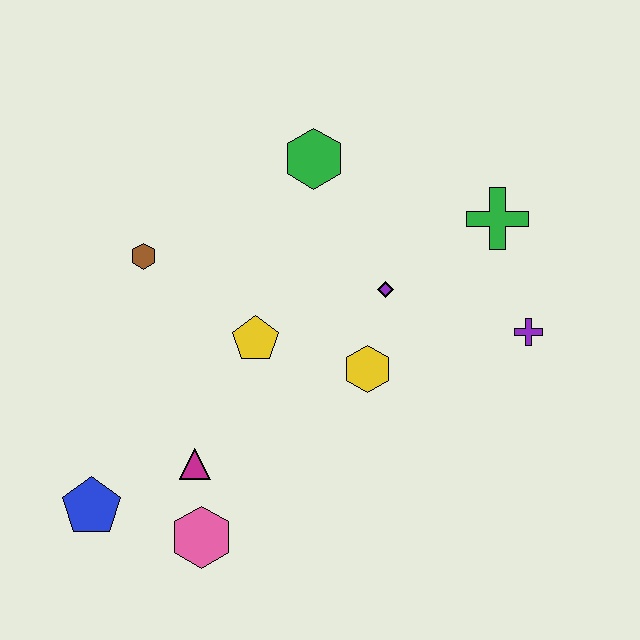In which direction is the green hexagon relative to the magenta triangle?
The green hexagon is above the magenta triangle.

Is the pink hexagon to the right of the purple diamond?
No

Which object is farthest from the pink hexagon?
The green cross is farthest from the pink hexagon.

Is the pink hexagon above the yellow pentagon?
No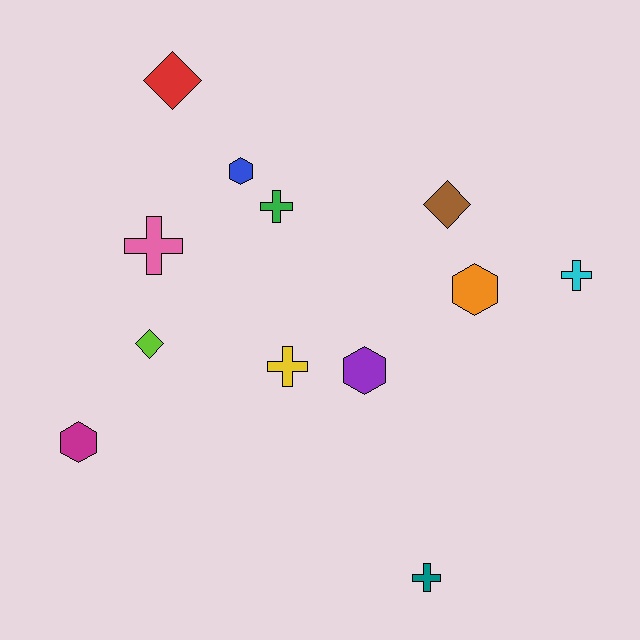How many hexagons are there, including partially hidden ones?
There are 4 hexagons.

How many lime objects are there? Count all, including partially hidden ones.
There is 1 lime object.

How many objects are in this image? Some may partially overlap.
There are 12 objects.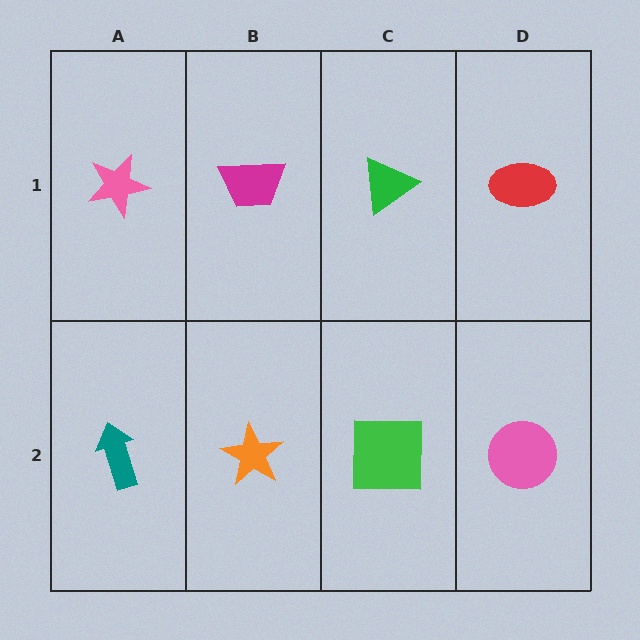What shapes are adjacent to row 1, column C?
A green square (row 2, column C), a magenta trapezoid (row 1, column B), a red ellipse (row 1, column D).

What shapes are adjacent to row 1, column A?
A teal arrow (row 2, column A), a magenta trapezoid (row 1, column B).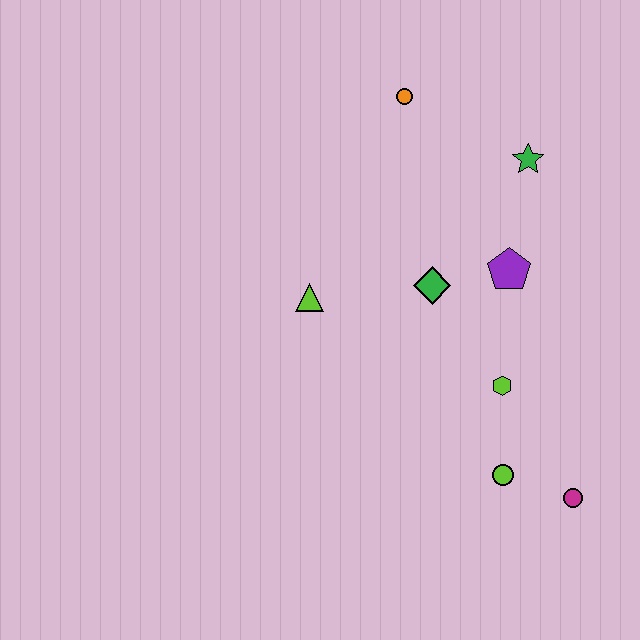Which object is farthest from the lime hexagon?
The orange circle is farthest from the lime hexagon.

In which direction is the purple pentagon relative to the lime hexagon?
The purple pentagon is above the lime hexagon.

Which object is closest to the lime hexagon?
The lime circle is closest to the lime hexagon.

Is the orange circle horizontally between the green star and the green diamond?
No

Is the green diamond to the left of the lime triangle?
No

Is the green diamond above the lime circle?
Yes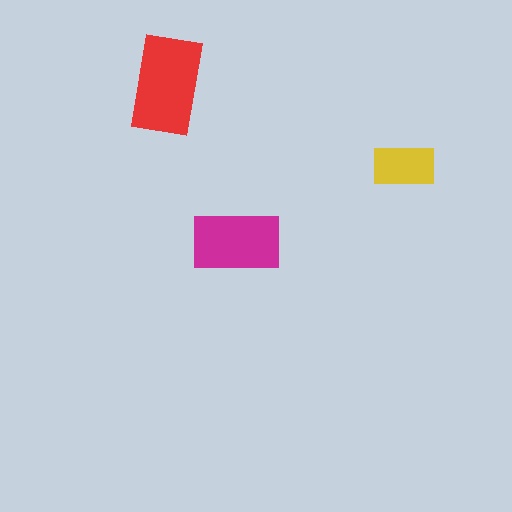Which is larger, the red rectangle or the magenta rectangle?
The red one.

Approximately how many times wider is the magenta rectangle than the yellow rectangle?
About 1.5 times wider.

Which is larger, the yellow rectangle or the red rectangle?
The red one.